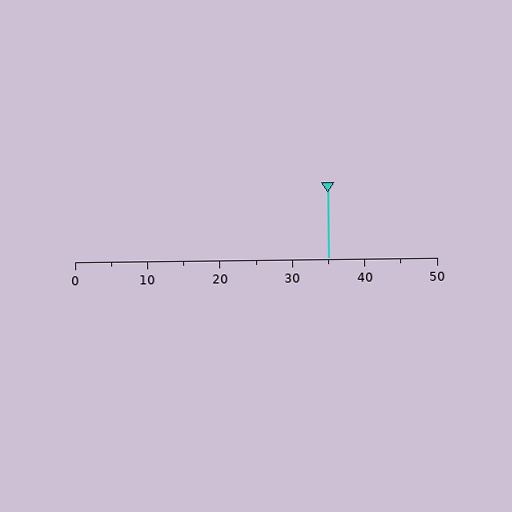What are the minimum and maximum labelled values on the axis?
The axis runs from 0 to 50.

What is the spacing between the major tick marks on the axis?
The major ticks are spaced 10 apart.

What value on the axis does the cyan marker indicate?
The marker indicates approximately 35.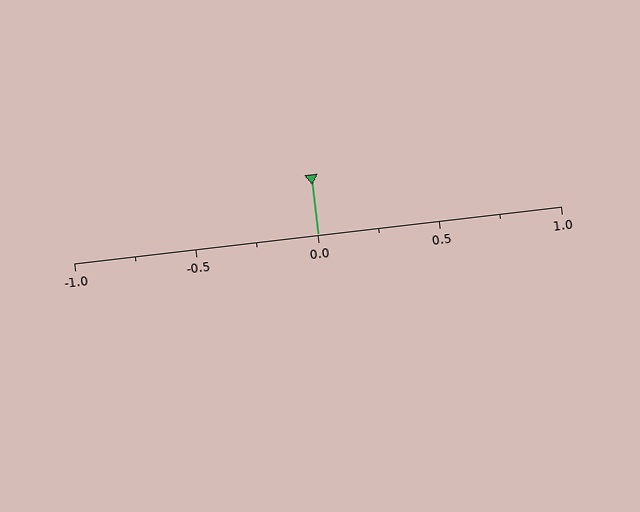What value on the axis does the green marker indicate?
The marker indicates approximately 0.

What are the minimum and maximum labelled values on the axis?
The axis runs from -1.0 to 1.0.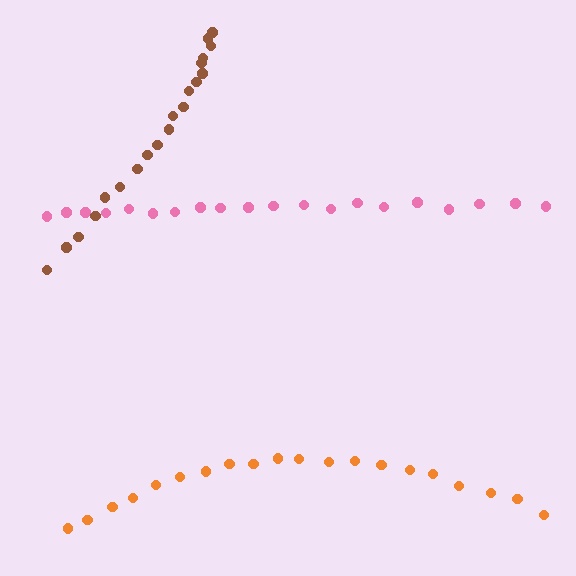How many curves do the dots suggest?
There are 3 distinct paths.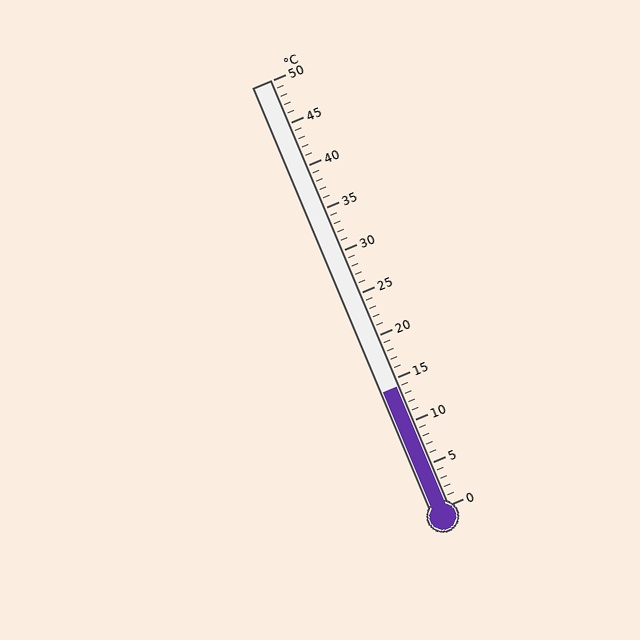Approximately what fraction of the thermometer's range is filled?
The thermometer is filled to approximately 30% of its range.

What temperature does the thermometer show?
The thermometer shows approximately 14°C.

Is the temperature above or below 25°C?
The temperature is below 25°C.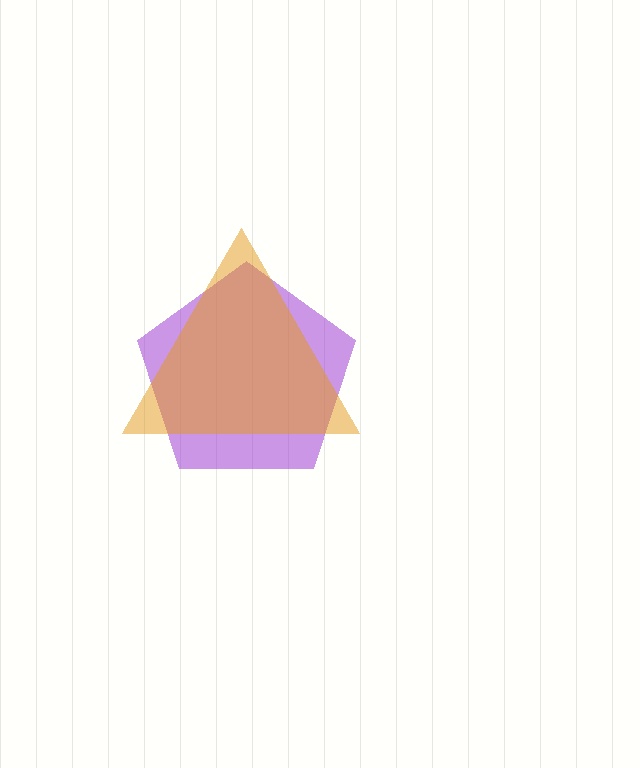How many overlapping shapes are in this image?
There are 2 overlapping shapes in the image.